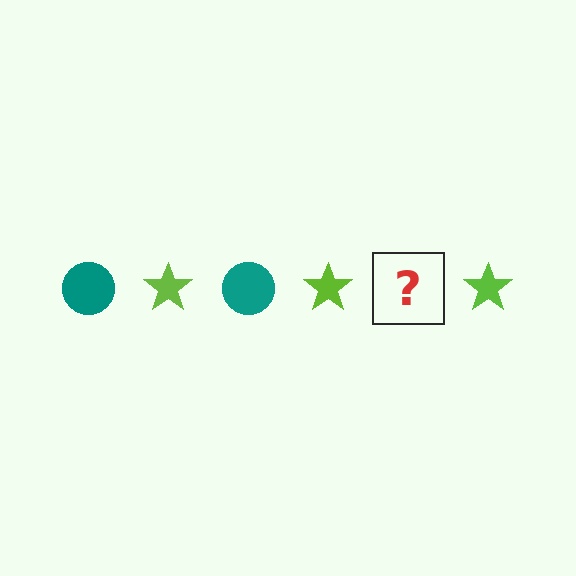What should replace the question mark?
The question mark should be replaced with a teal circle.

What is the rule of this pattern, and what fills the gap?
The rule is that the pattern alternates between teal circle and lime star. The gap should be filled with a teal circle.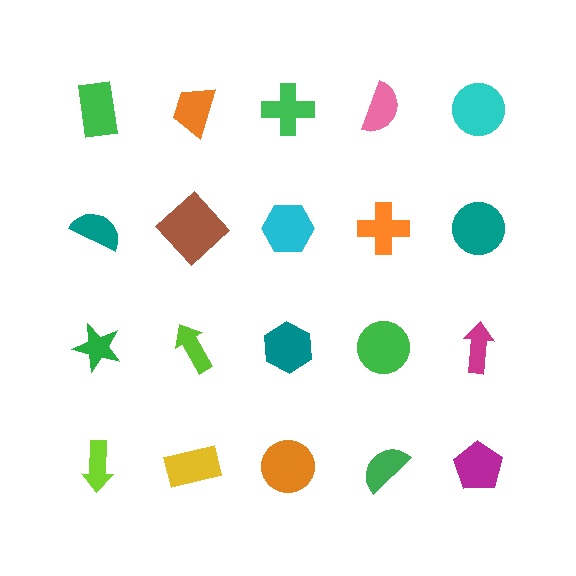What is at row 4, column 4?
A green semicircle.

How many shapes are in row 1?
5 shapes.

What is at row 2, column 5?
A teal circle.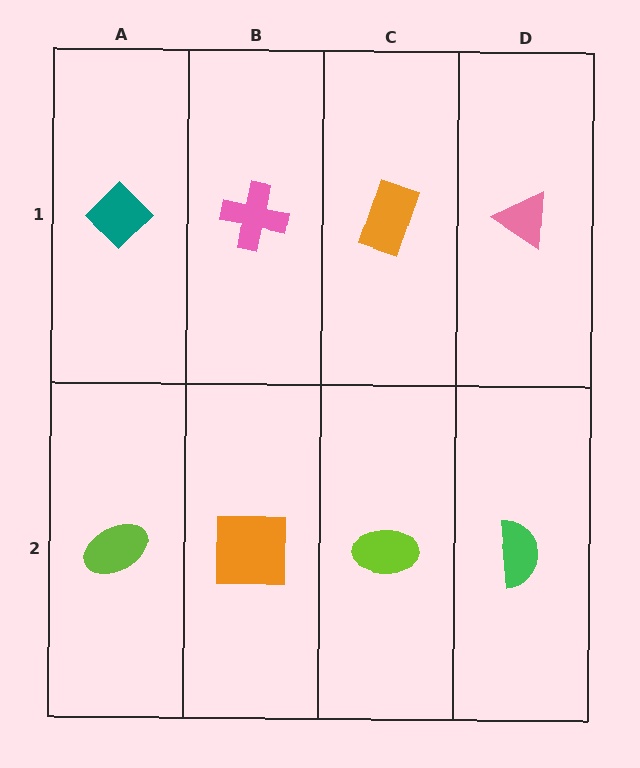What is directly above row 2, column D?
A pink triangle.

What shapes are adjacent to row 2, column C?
An orange rectangle (row 1, column C), an orange square (row 2, column B), a green semicircle (row 2, column D).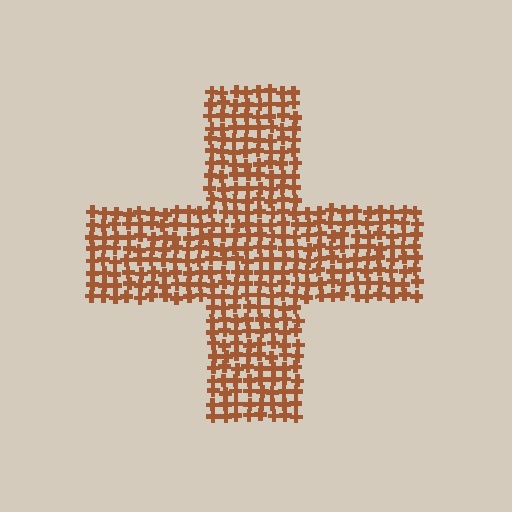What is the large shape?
The large shape is a cross.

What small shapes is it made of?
It is made of small crosses.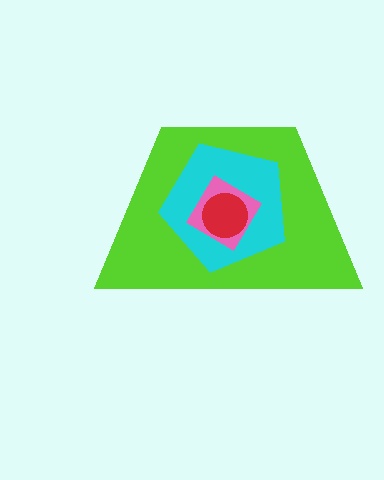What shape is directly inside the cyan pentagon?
The pink diamond.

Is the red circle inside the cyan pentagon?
Yes.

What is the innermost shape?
The red circle.